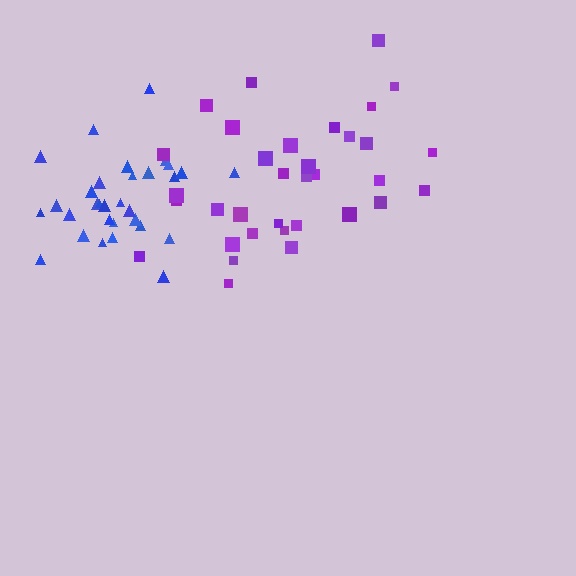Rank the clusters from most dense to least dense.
blue, purple.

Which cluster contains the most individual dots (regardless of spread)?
Purple (34).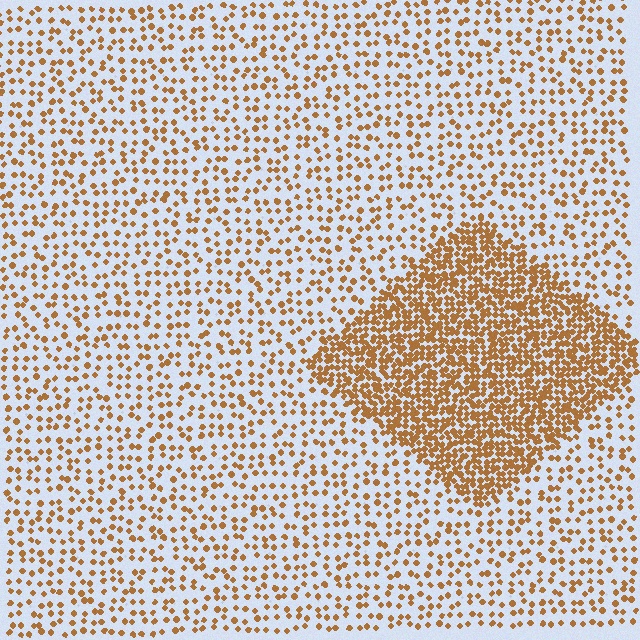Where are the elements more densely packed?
The elements are more densely packed inside the diamond boundary.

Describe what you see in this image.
The image contains small brown elements arranged at two different densities. A diamond-shaped region is visible where the elements are more densely packed than the surrounding area.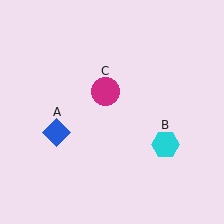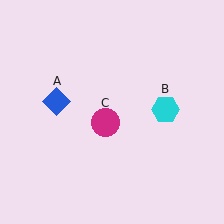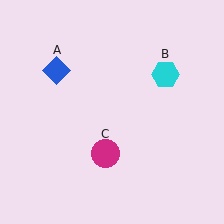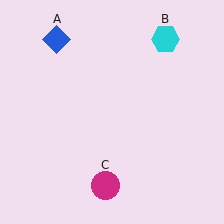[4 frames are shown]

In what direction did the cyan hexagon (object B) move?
The cyan hexagon (object B) moved up.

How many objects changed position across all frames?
3 objects changed position: blue diamond (object A), cyan hexagon (object B), magenta circle (object C).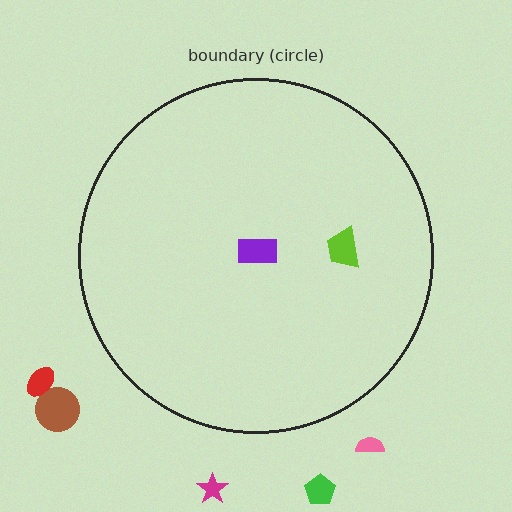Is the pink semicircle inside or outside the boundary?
Outside.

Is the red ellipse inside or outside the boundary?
Outside.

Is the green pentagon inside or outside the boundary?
Outside.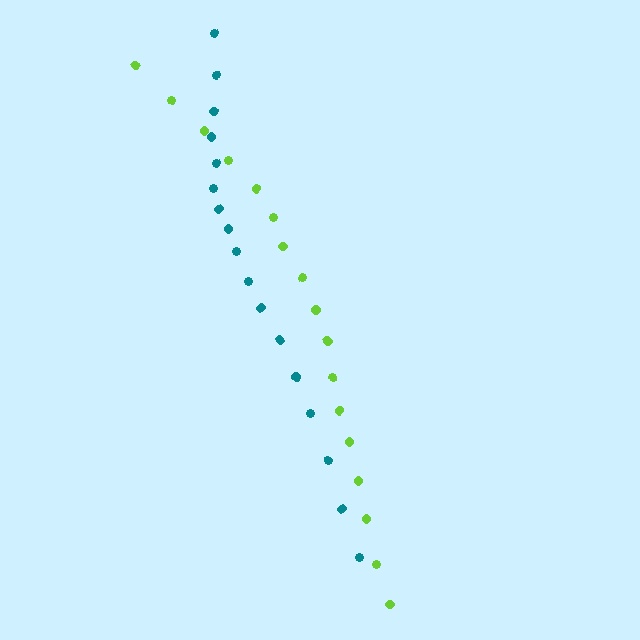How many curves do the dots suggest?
There are 2 distinct paths.